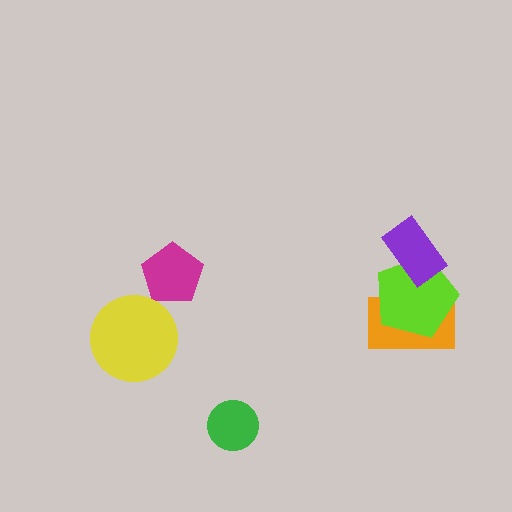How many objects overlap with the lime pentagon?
2 objects overlap with the lime pentagon.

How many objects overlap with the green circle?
0 objects overlap with the green circle.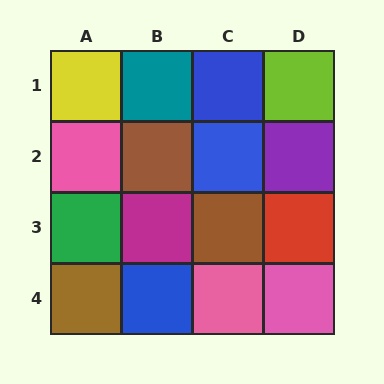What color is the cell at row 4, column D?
Pink.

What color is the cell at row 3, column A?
Green.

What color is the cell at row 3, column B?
Magenta.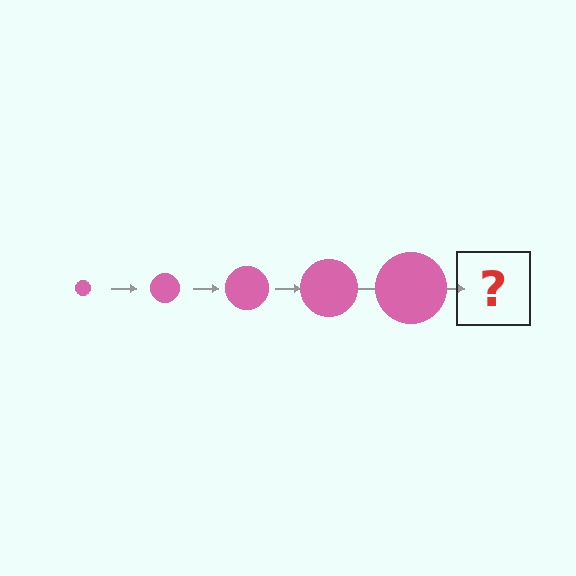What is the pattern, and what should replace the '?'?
The pattern is that the circle gets progressively larger each step. The '?' should be a pink circle, larger than the previous one.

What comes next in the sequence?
The next element should be a pink circle, larger than the previous one.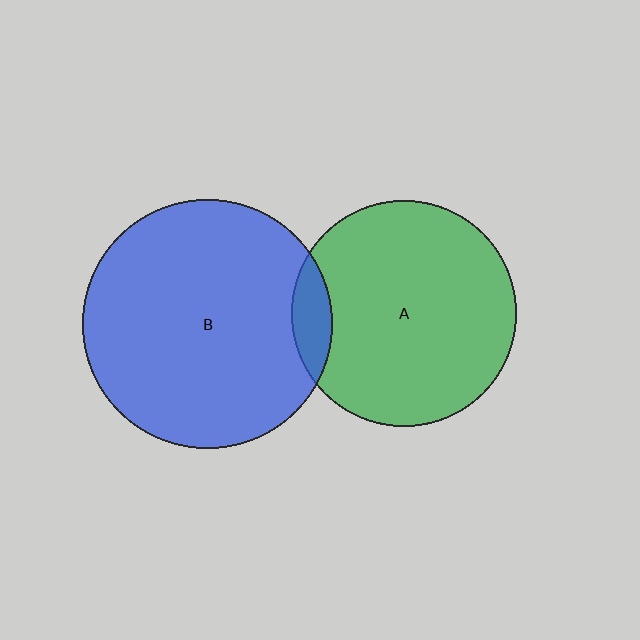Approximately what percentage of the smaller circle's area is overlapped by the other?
Approximately 10%.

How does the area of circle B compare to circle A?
Approximately 1.2 times.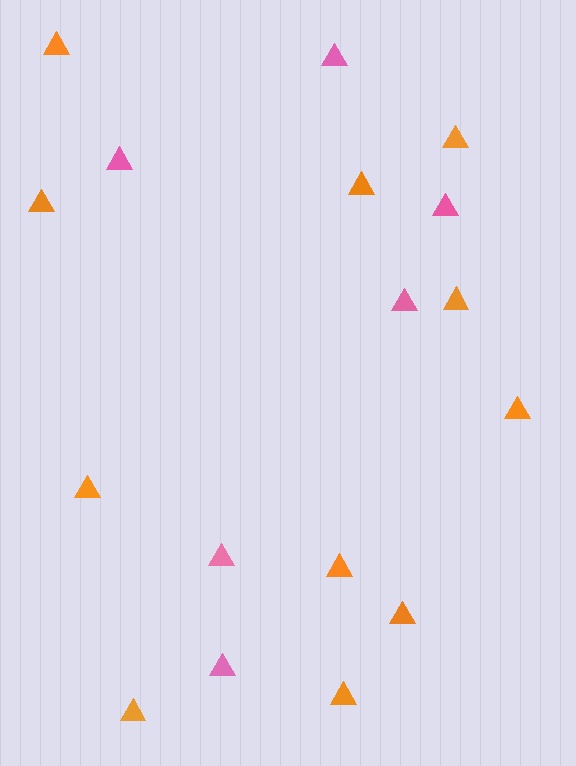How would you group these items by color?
There are 2 groups: one group of pink triangles (6) and one group of orange triangles (11).